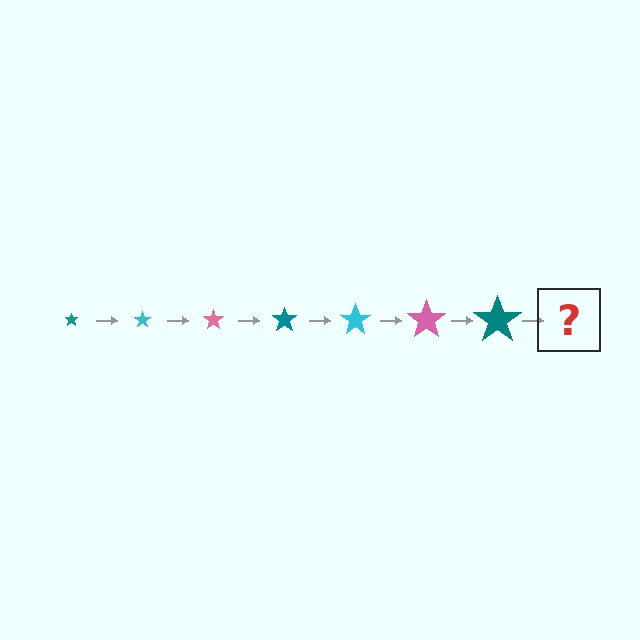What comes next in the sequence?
The next element should be a cyan star, larger than the previous one.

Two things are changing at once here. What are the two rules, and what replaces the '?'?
The two rules are that the star grows larger each step and the color cycles through teal, cyan, and pink. The '?' should be a cyan star, larger than the previous one.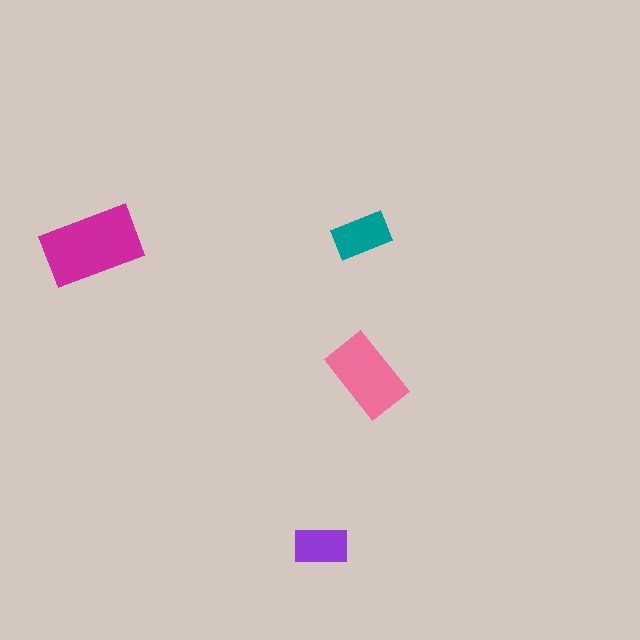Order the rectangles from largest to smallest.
the magenta one, the pink one, the teal one, the purple one.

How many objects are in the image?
There are 4 objects in the image.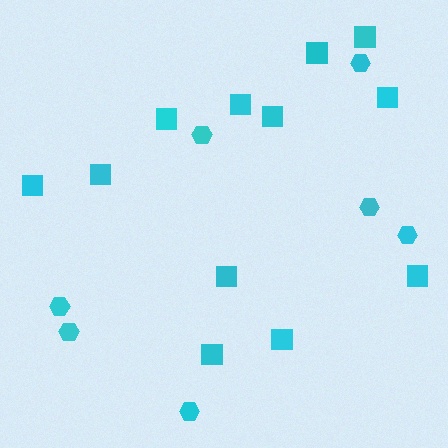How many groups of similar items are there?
There are 2 groups: one group of squares (12) and one group of hexagons (7).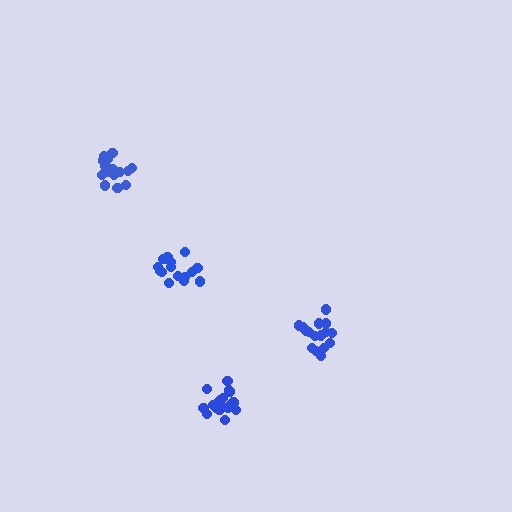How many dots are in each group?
Group 1: 15 dots, Group 2: 16 dots, Group 3: 18 dots, Group 4: 15 dots (64 total).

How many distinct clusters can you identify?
There are 4 distinct clusters.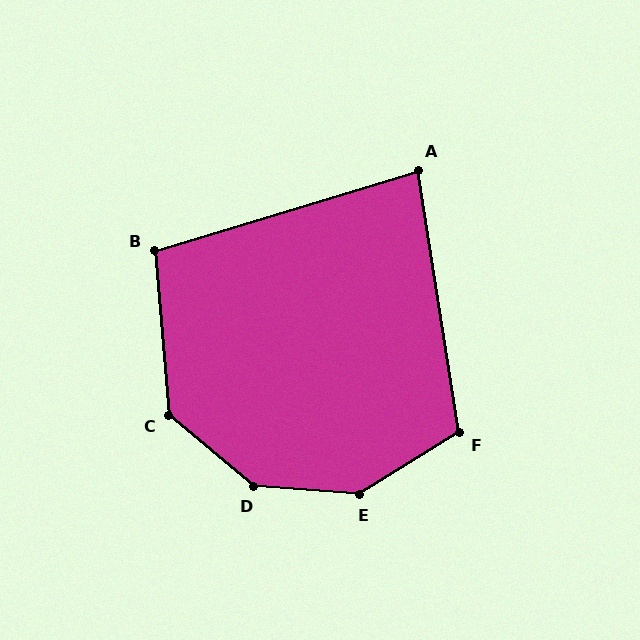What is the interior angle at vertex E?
Approximately 144 degrees (obtuse).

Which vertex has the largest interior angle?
D, at approximately 145 degrees.